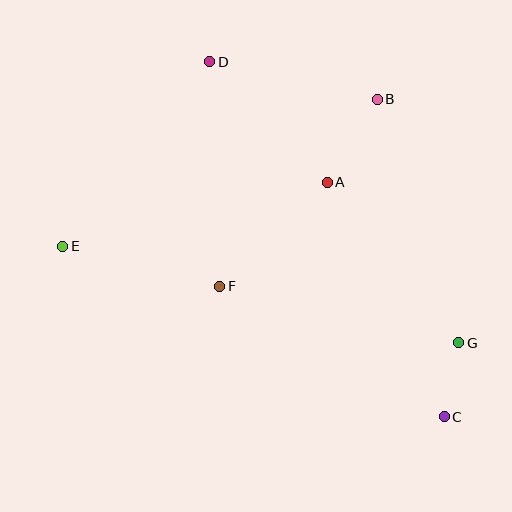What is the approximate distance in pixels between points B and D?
The distance between B and D is approximately 172 pixels.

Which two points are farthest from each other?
Points C and D are farthest from each other.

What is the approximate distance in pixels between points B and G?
The distance between B and G is approximately 257 pixels.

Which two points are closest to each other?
Points C and G are closest to each other.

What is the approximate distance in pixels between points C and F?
The distance between C and F is approximately 259 pixels.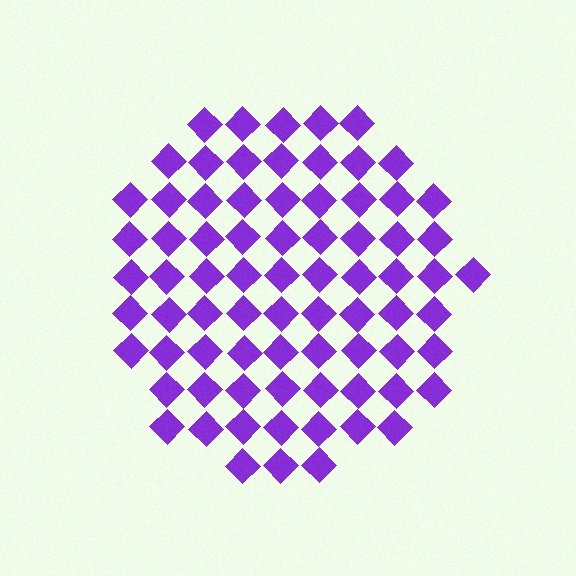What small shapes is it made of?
It is made of small diamonds.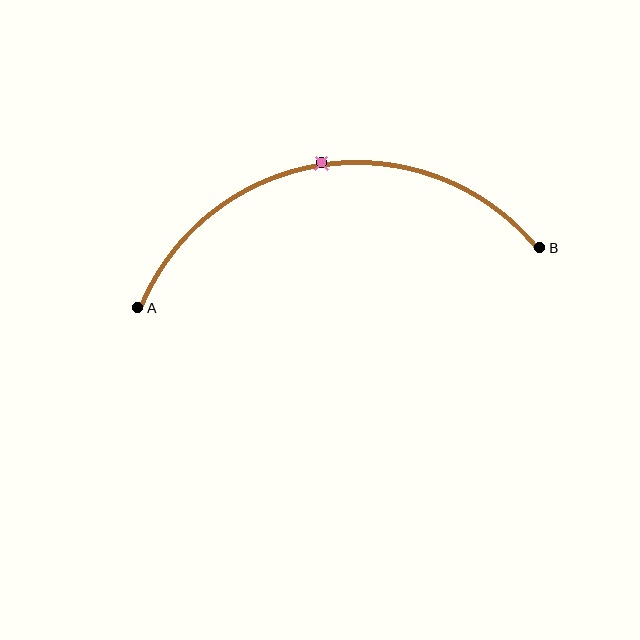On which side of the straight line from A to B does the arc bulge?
The arc bulges above the straight line connecting A and B.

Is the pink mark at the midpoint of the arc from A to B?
Yes. The pink mark lies on the arc at equal arc-length from both A and B — it is the arc midpoint.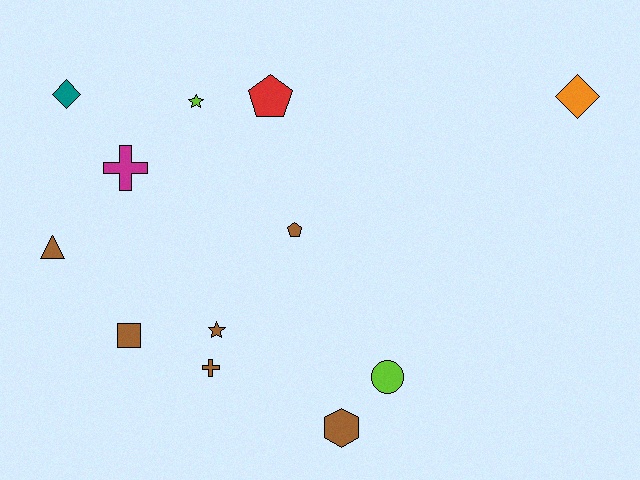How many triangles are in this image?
There is 1 triangle.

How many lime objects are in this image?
There are 2 lime objects.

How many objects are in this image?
There are 12 objects.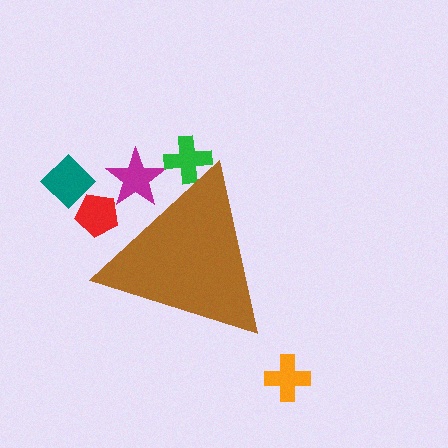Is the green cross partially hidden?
Yes, the green cross is partially hidden behind the brown triangle.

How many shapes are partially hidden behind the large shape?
3 shapes are partially hidden.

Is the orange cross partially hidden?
No, the orange cross is fully visible.